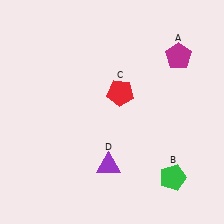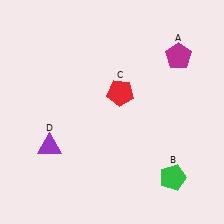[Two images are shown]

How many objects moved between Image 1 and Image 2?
1 object moved between the two images.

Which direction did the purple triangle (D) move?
The purple triangle (D) moved left.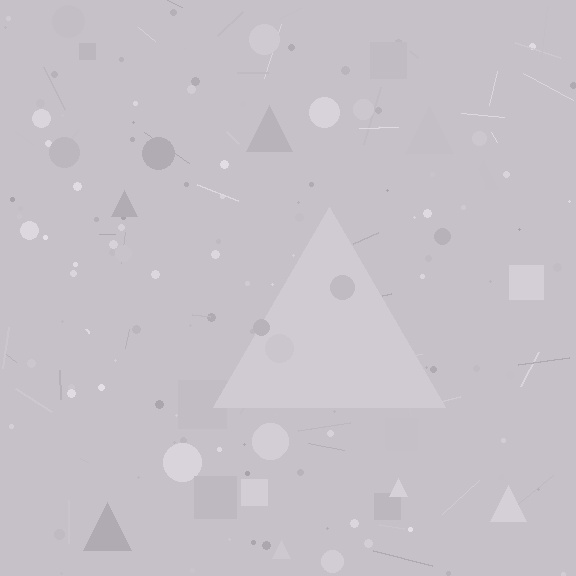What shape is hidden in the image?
A triangle is hidden in the image.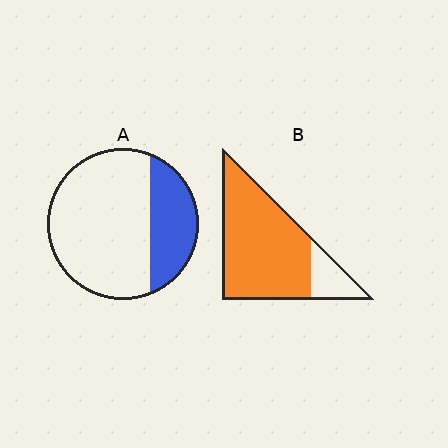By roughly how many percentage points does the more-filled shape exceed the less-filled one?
By roughly 55 percentage points (B over A).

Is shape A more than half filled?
No.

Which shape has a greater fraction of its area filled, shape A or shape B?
Shape B.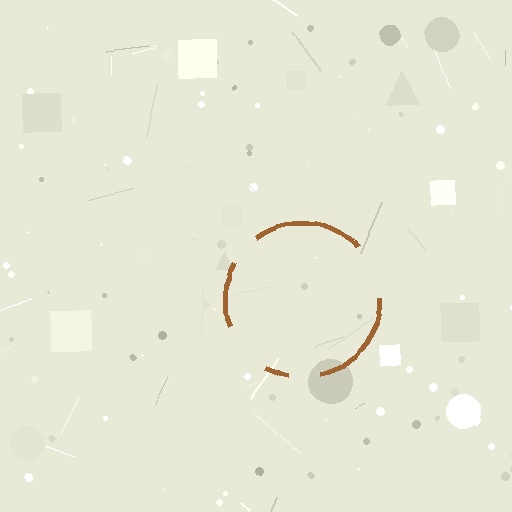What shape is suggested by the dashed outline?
The dashed outline suggests a circle.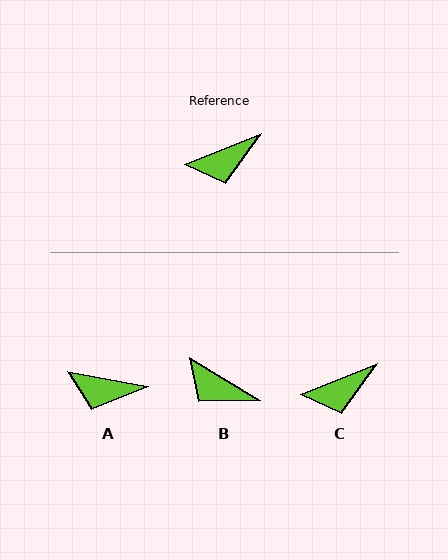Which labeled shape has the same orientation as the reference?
C.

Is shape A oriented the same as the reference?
No, it is off by about 33 degrees.